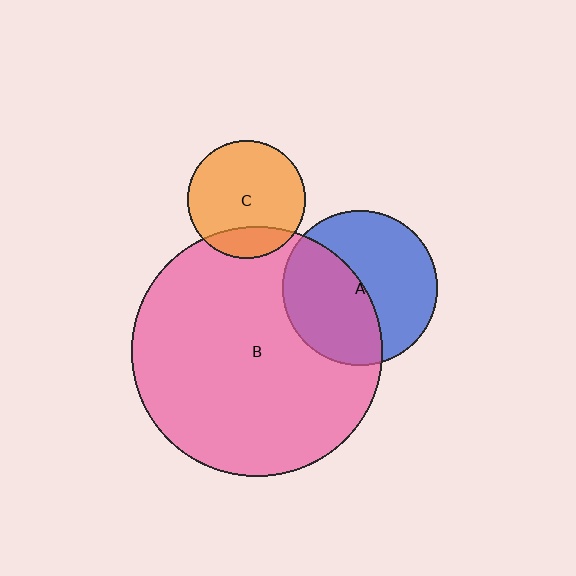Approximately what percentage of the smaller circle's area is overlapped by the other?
Approximately 20%.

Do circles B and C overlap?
Yes.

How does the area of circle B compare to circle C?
Approximately 4.5 times.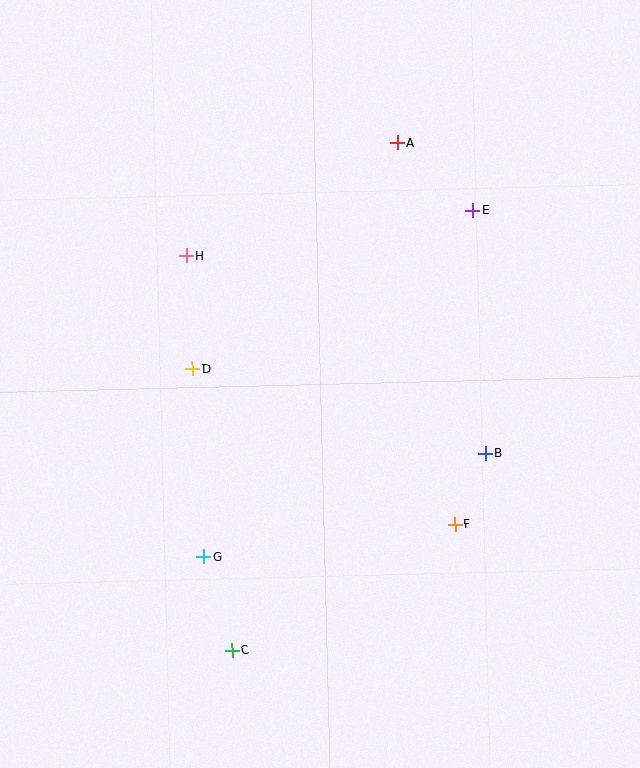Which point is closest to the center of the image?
Point D at (192, 369) is closest to the center.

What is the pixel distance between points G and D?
The distance between G and D is 188 pixels.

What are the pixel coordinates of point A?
Point A is at (397, 143).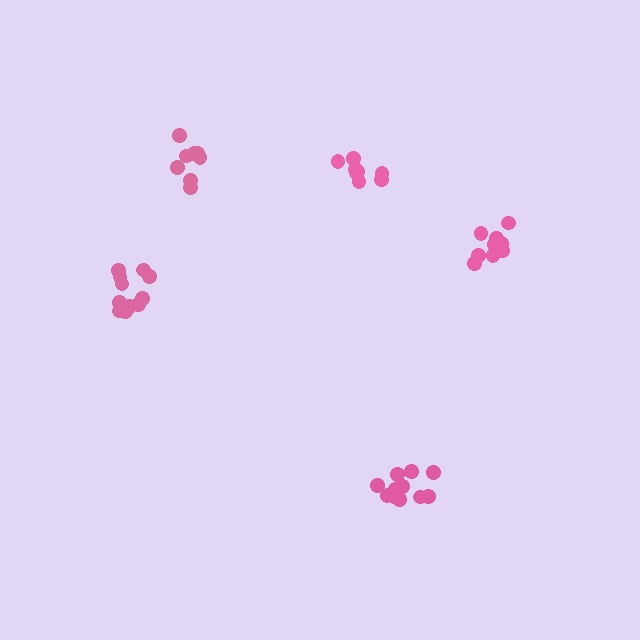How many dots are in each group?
Group 1: 12 dots, Group 2: 11 dots, Group 3: 8 dots, Group 4: 11 dots, Group 5: 8 dots (50 total).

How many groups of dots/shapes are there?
There are 5 groups.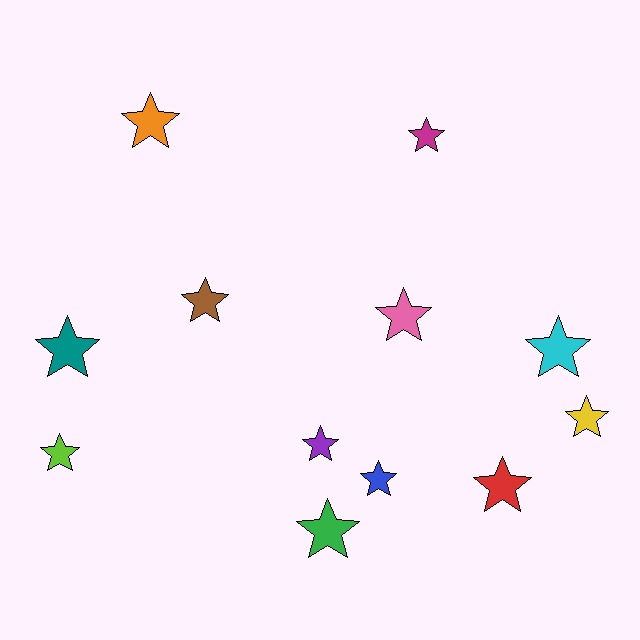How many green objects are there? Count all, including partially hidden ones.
There is 1 green object.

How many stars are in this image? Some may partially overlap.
There are 12 stars.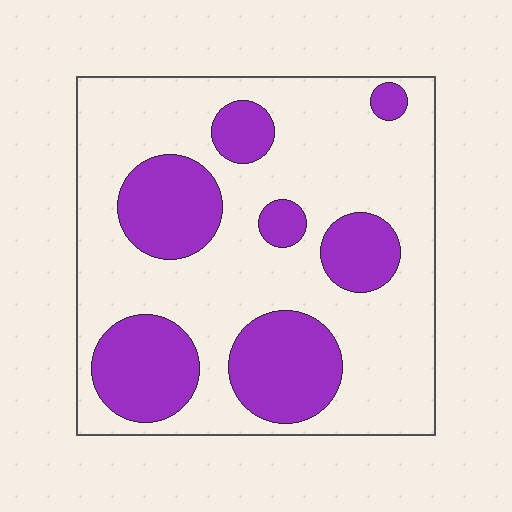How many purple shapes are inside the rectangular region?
7.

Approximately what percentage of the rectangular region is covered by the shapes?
Approximately 30%.